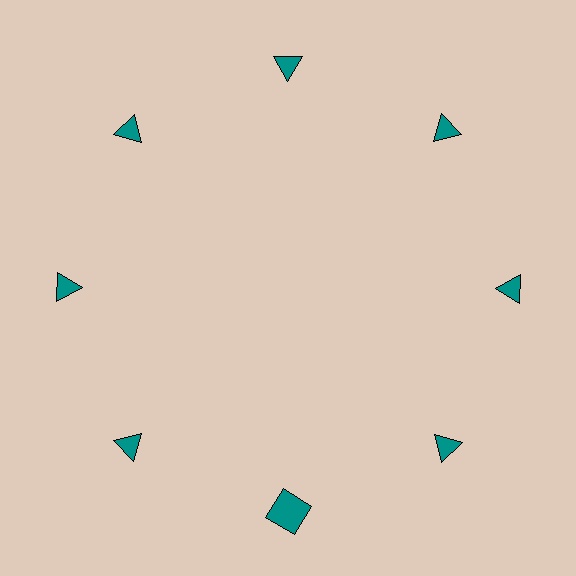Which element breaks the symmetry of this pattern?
The teal square at roughly the 6 o'clock position breaks the symmetry. All other shapes are teal triangles.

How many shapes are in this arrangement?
There are 8 shapes arranged in a ring pattern.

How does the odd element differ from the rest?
It has a different shape: square instead of triangle.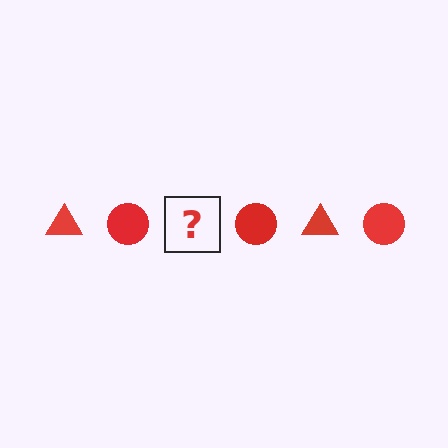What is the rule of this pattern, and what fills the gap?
The rule is that the pattern cycles through triangle, circle shapes in red. The gap should be filled with a red triangle.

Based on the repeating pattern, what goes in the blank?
The blank should be a red triangle.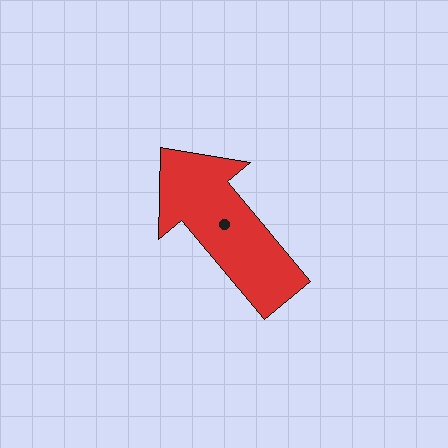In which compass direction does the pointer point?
Northwest.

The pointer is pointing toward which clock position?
Roughly 11 o'clock.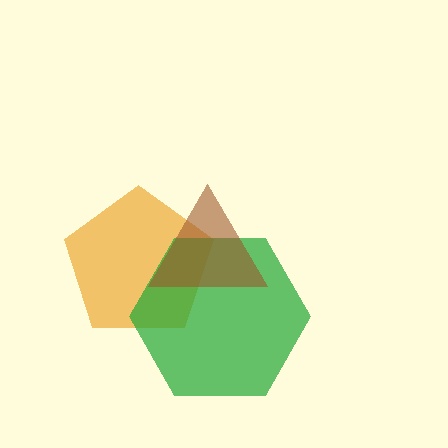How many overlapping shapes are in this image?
There are 3 overlapping shapes in the image.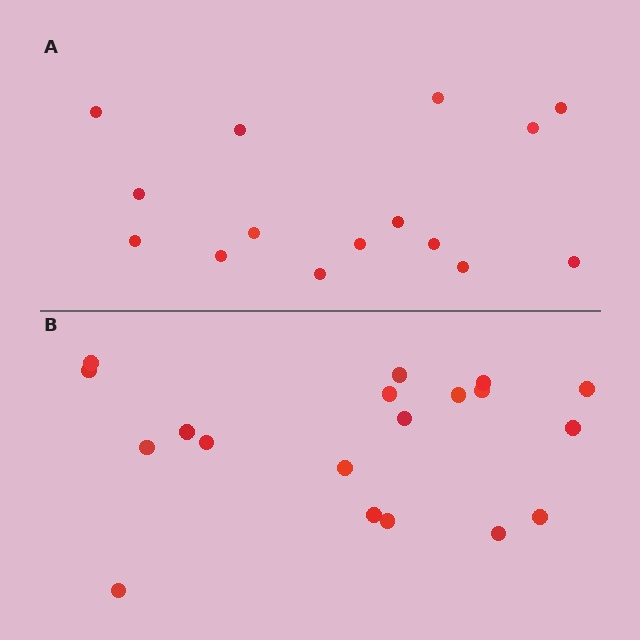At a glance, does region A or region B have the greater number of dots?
Region B (the bottom region) has more dots.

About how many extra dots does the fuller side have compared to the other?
Region B has about 4 more dots than region A.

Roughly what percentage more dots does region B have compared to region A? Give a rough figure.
About 25% more.